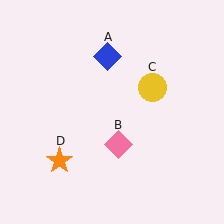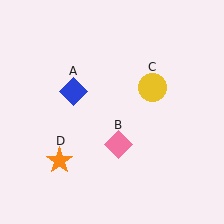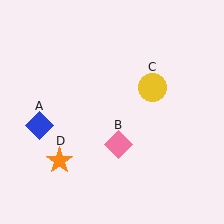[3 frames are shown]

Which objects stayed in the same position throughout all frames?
Pink diamond (object B) and yellow circle (object C) and orange star (object D) remained stationary.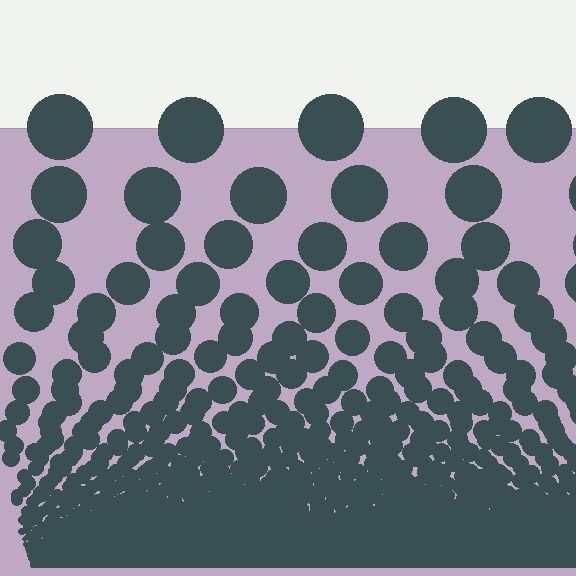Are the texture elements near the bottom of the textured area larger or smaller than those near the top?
Smaller. The gradient is inverted — elements near the bottom are smaller and denser.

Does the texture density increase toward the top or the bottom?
Density increases toward the bottom.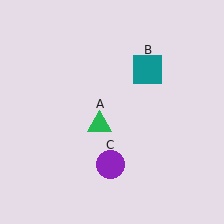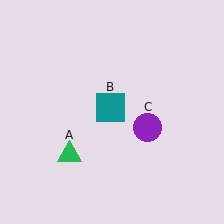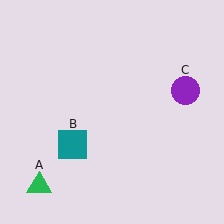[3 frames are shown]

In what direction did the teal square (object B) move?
The teal square (object B) moved down and to the left.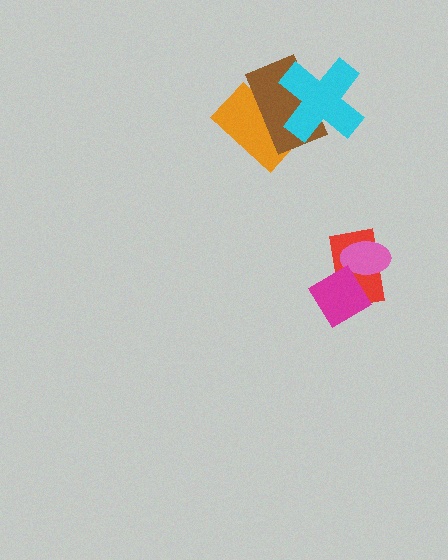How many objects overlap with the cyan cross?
2 objects overlap with the cyan cross.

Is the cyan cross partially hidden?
No, no other shape covers it.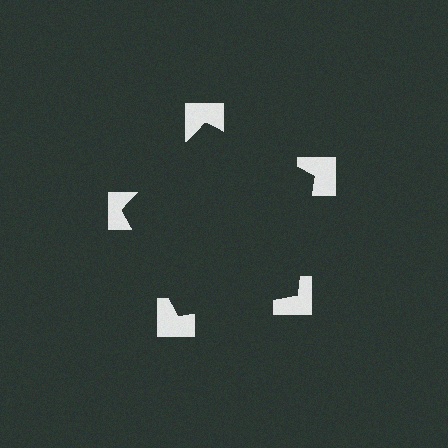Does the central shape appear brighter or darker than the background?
It typically appears slightly darker than the background, even though no actual brightness change is drawn.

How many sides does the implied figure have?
5 sides.